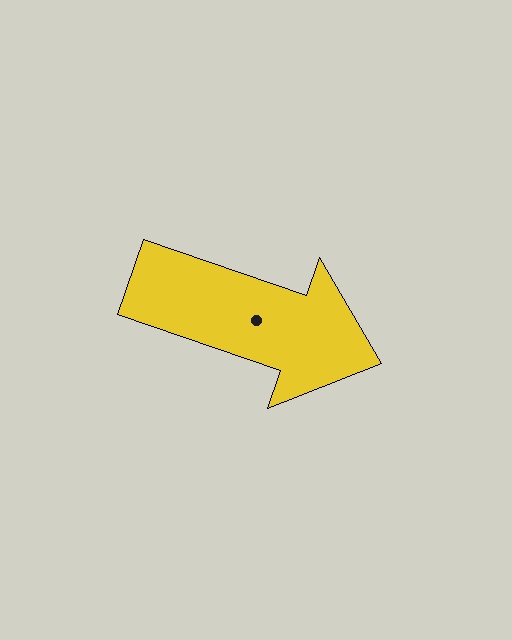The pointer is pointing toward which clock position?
Roughly 4 o'clock.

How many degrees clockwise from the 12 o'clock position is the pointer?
Approximately 109 degrees.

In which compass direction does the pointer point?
East.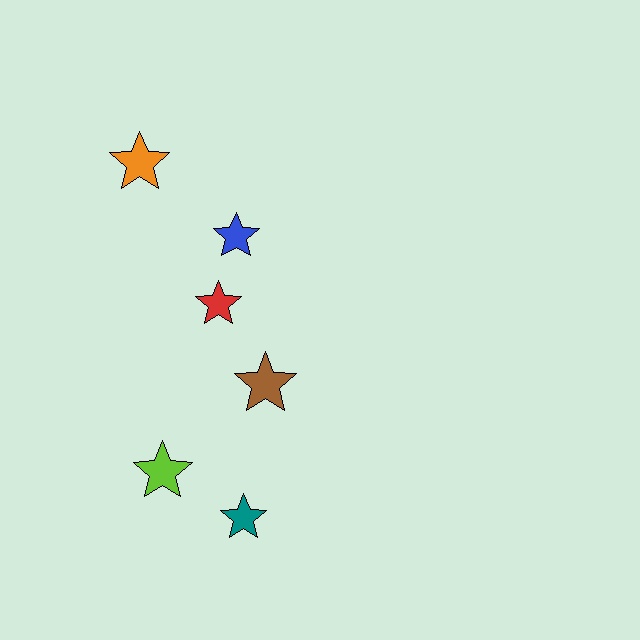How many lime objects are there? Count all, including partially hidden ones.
There is 1 lime object.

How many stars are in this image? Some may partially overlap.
There are 6 stars.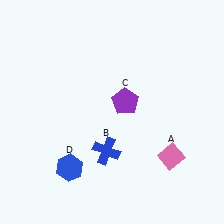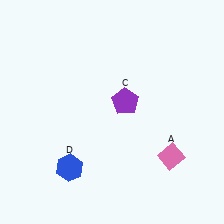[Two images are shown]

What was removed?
The blue cross (B) was removed in Image 2.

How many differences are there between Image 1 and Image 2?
There is 1 difference between the two images.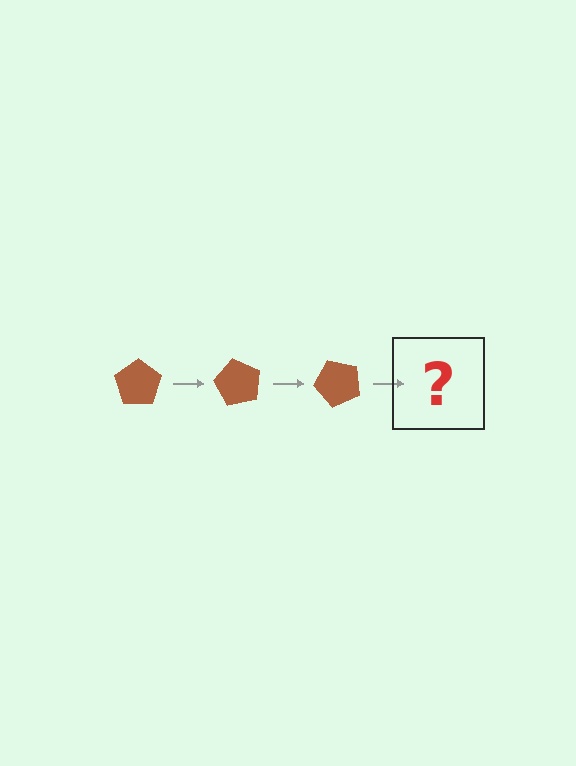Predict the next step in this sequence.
The next step is a brown pentagon rotated 180 degrees.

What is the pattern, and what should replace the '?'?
The pattern is that the pentagon rotates 60 degrees each step. The '?' should be a brown pentagon rotated 180 degrees.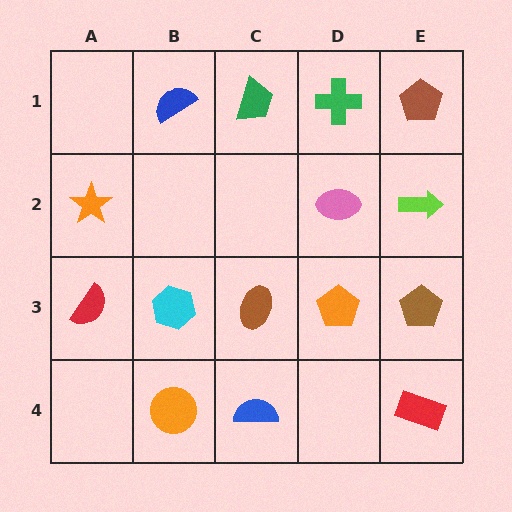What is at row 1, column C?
A green trapezoid.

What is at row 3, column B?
A cyan hexagon.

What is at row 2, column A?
An orange star.